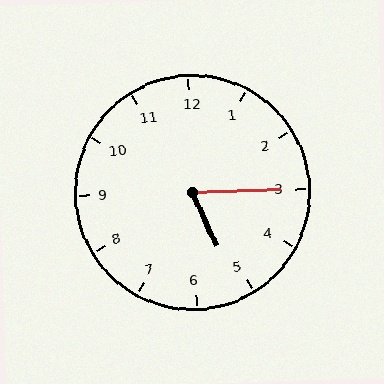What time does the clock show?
5:15.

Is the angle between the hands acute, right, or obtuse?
It is acute.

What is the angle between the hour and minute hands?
Approximately 68 degrees.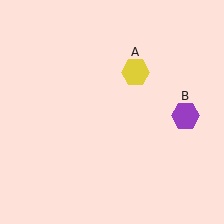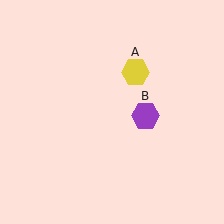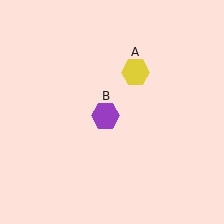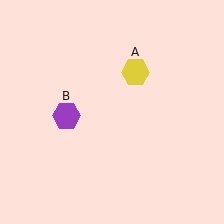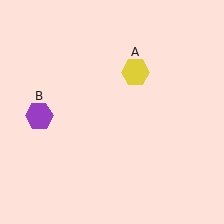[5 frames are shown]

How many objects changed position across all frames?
1 object changed position: purple hexagon (object B).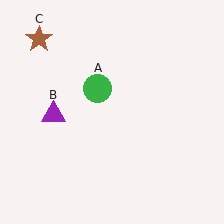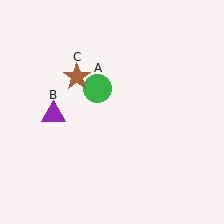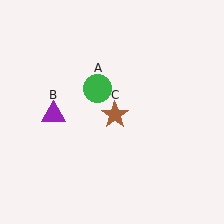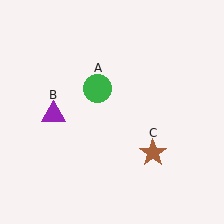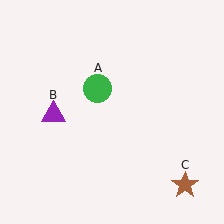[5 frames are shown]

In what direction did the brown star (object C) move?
The brown star (object C) moved down and to the right.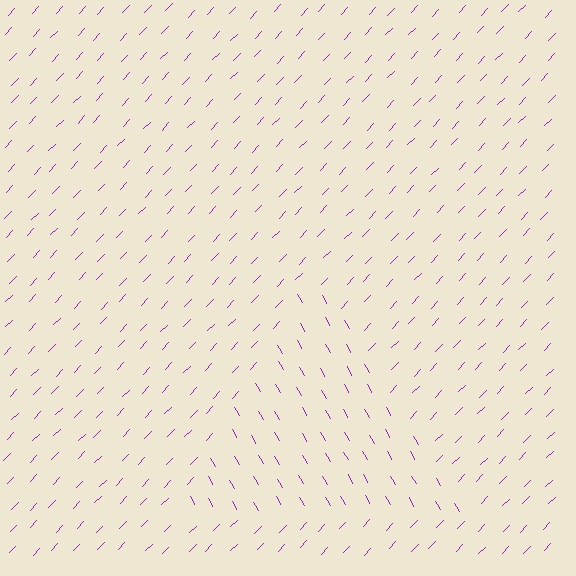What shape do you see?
I see a triangle.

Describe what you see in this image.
The image is filled with small purple line segments. A triangle region in the image has lines oriented differently from the surrounding lines, creating a visible texture boundary.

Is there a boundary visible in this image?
Yes, there is a texture boundary formed by a change in line orientation.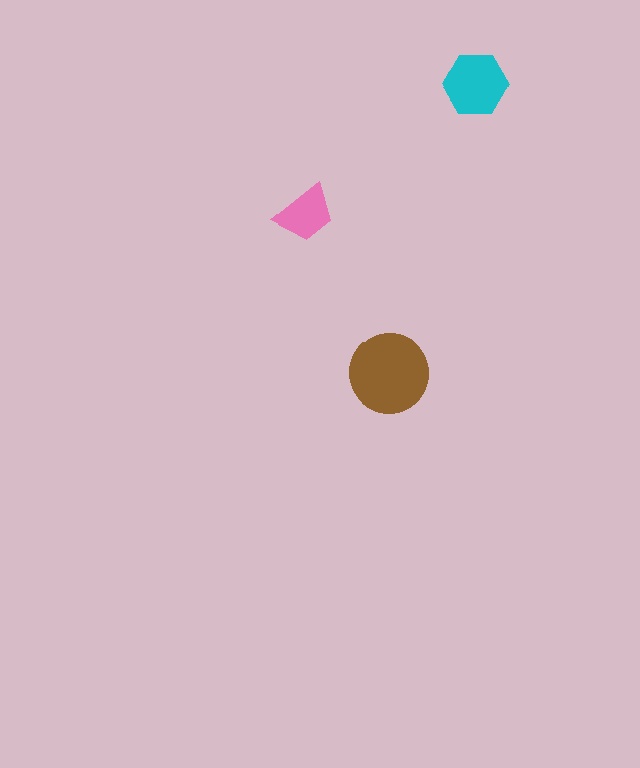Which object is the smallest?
The pink trapezoid.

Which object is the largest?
The brown circle.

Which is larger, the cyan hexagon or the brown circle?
The brown circle.